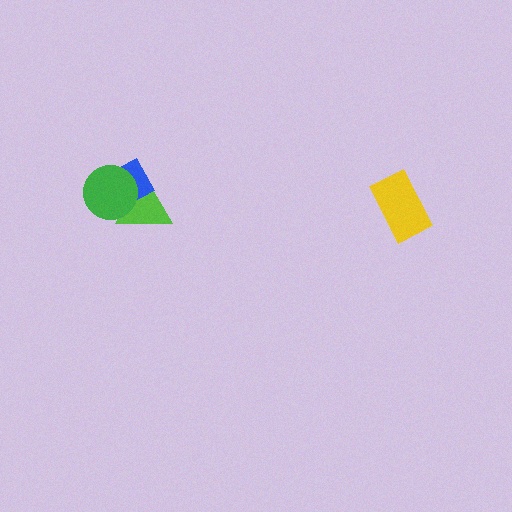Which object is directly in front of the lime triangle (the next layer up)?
The blue diamond is directly in front of the lime triangle.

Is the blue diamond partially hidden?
Yes, it is partially covered by another shape.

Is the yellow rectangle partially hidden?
No, no other shape covers it.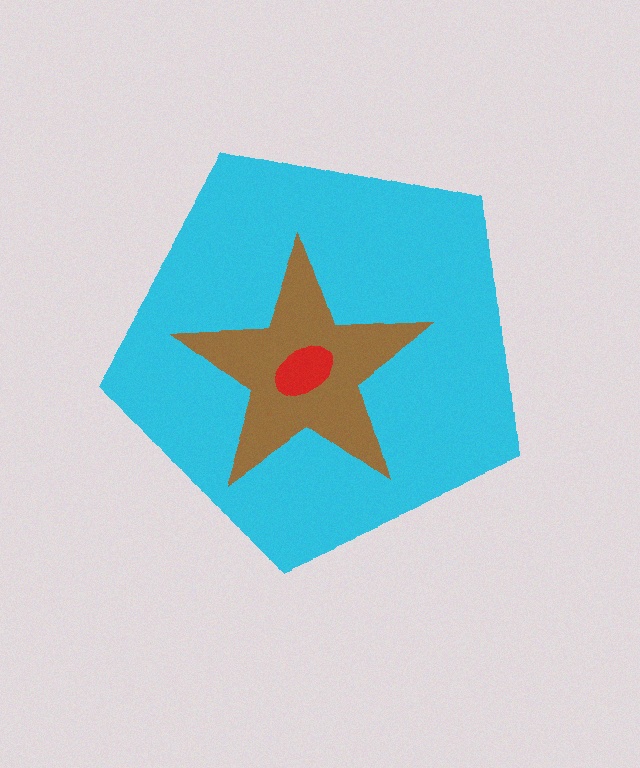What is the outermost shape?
The cyan pentagon.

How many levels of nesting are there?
3.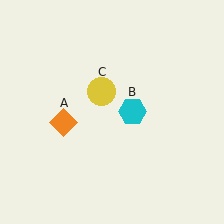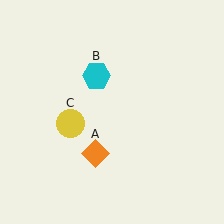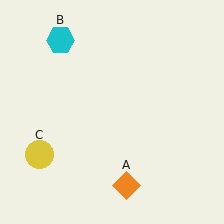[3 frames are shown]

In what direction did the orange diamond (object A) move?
The orange diamond (object A) moved down and to the right.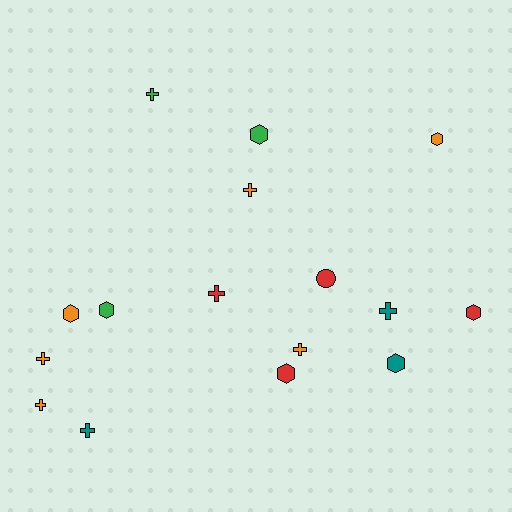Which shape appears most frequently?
Cross, with 8 objects.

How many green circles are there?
There are no green circles.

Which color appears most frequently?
Orange, with 6 objects.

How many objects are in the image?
There are 16 objects.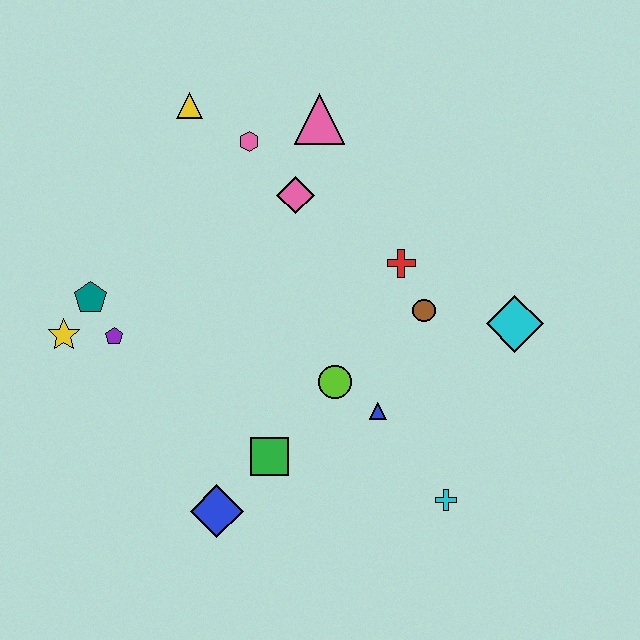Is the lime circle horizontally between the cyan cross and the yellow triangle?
Yes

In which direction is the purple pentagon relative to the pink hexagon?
The purple pentagon is below the pink hexagon.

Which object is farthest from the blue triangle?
The yellow triangle is farthest from the blue triangle.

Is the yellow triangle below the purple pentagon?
No